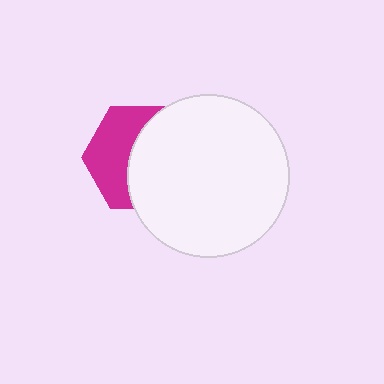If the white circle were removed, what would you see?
You would see the complete magenta hexagon.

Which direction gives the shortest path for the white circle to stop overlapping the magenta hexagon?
Moving right gives the shortest separation.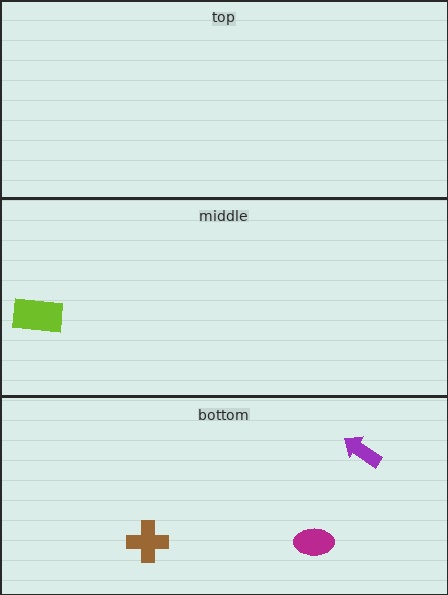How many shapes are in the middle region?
1.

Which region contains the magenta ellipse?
The bottom region.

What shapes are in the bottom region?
The brown cross, the purple arrow, the magenta ellipse.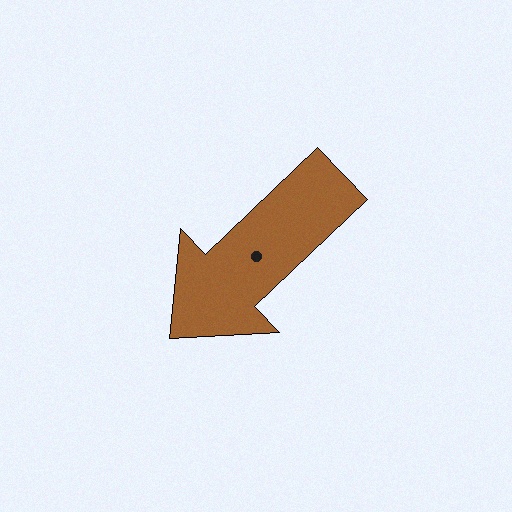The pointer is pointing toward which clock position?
Roughly 8 o'clock.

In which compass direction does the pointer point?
Southwest.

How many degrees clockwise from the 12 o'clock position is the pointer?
Approximately 226 degrees.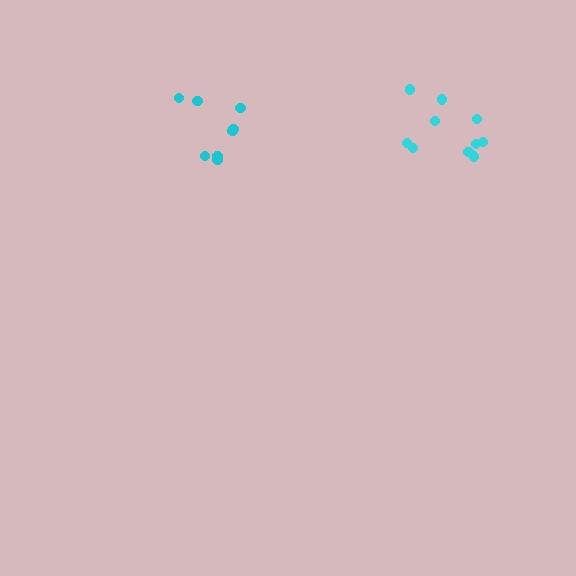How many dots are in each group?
Group 1: 10 dots, Group 2: 8 dots (18 total).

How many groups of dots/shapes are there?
There are 2 groups.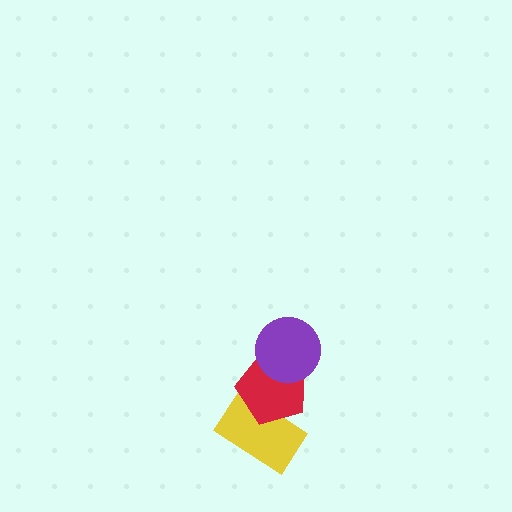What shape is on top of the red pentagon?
The purple circle is on top of the red pentagon.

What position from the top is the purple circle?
The purple circle is 1st from the top.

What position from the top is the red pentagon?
The red pentagon is 2nd from the top.